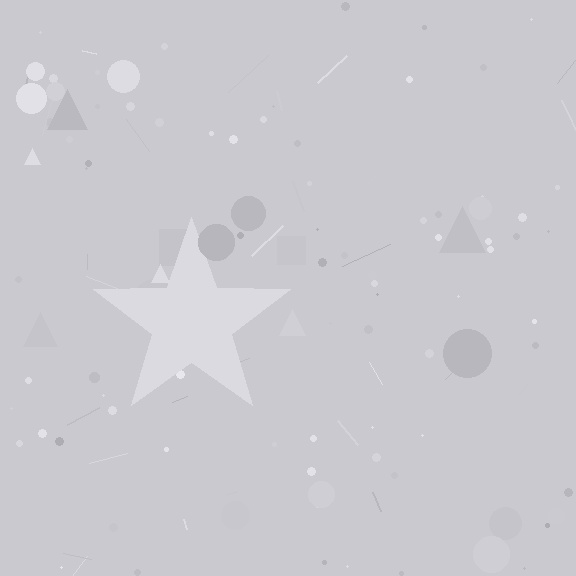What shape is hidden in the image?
A star is hidden in the image.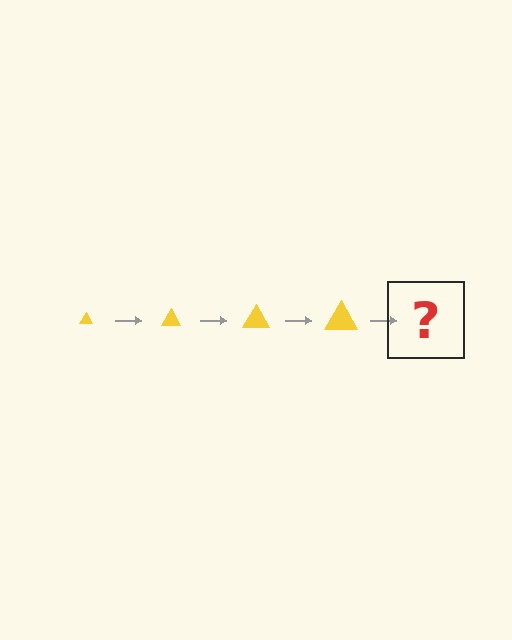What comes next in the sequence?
The next element should be a yellow triangle, larger than the previous one.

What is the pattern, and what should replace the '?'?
The pattern is that the triangle gets progressively larger each step. The '?' should be a yellow triangle, larger than the previous one.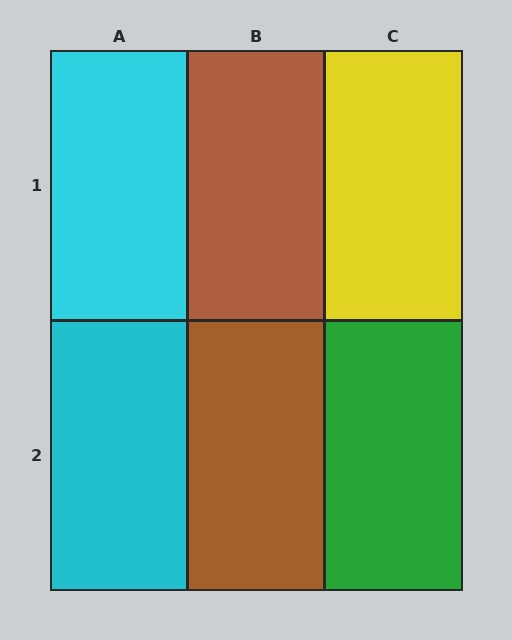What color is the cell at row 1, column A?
Cyan.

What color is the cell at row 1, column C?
Yellow.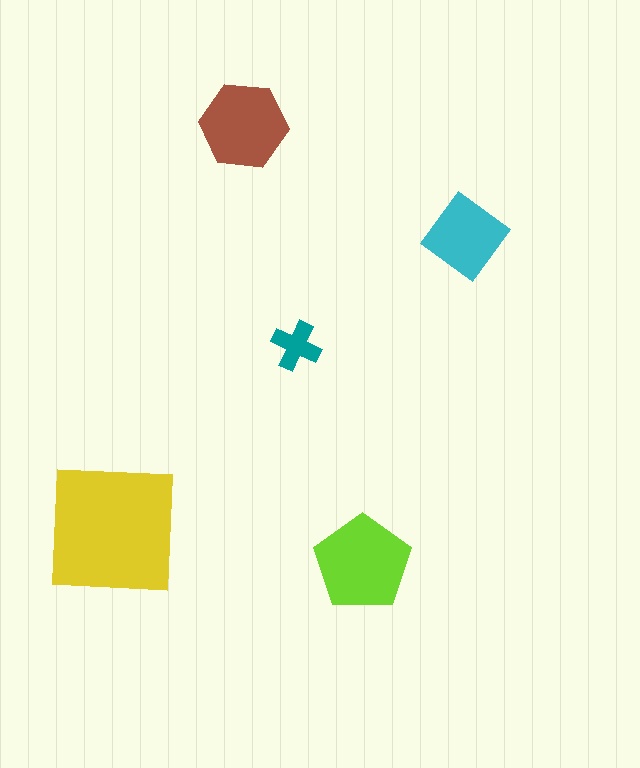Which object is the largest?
The yellow square.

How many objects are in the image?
There are 5 objects in the image.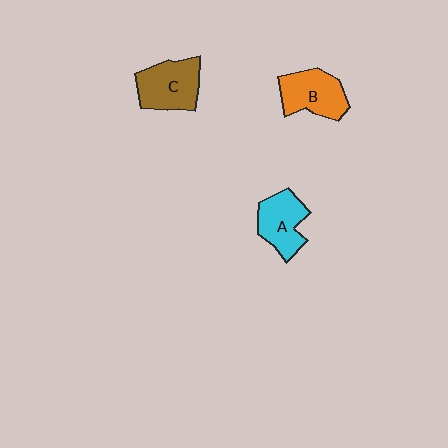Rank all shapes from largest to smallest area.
From largest to smallest: C (brown), B (orange), A (cyan).